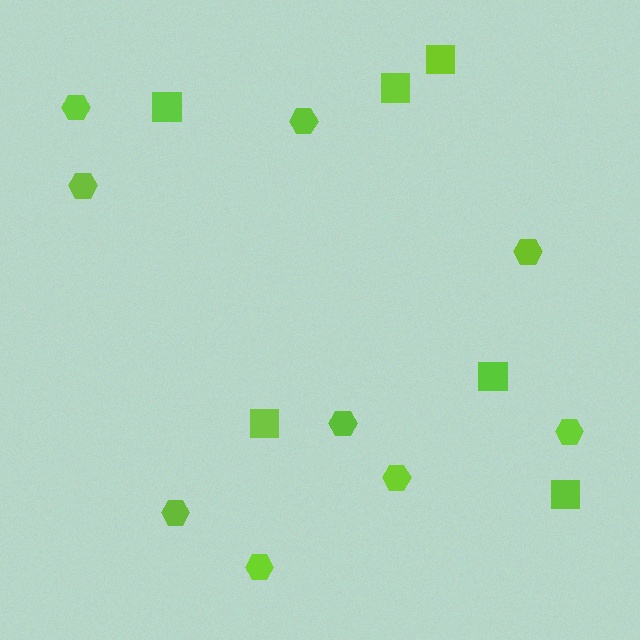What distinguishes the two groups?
There are 2 groups: one group of hexagons (9) and one group of squares (6).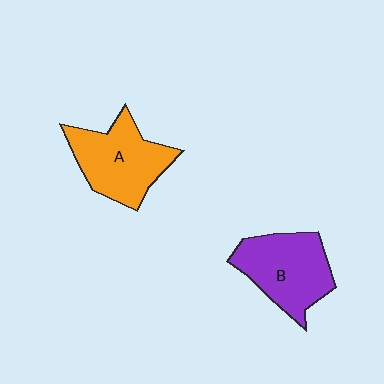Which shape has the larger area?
Shape A (orange).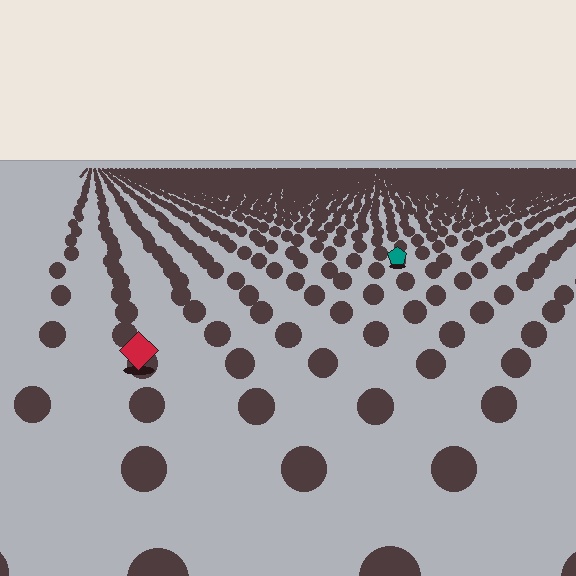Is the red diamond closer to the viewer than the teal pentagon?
Yes. The red diamond is closer — you can tell from the texture gradient: the ground texture is coarser near it.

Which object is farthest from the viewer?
The teal pentagon is farthest from the viewer. It appears smaller and the ground texture around it is denser.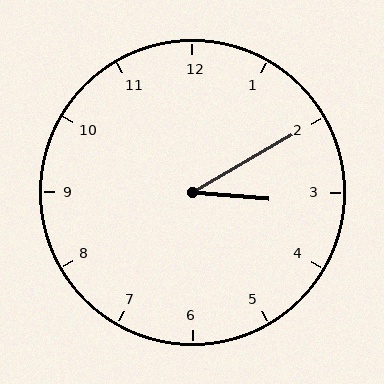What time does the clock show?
3:10.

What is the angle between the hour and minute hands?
Approximately 35 degrees.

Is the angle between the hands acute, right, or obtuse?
It is acute.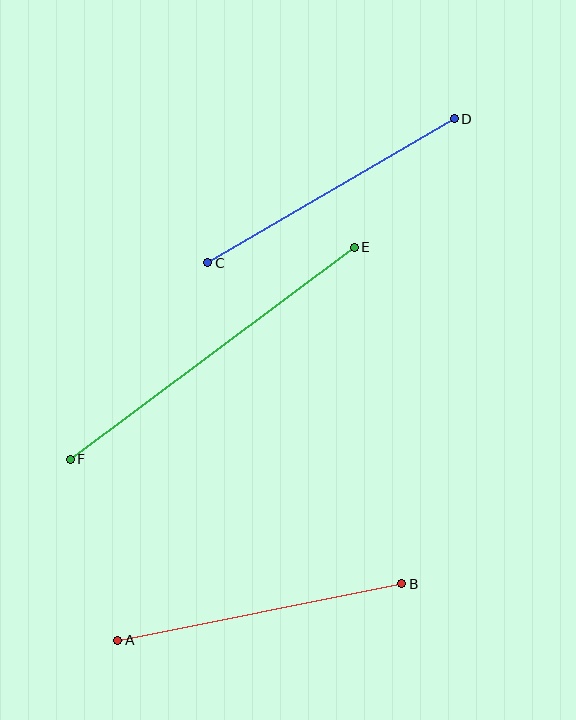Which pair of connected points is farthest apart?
Points E and F are farthest apart.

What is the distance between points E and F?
The distance is approximately 354 pixels.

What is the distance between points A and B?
The distance is approximately 290 pixels.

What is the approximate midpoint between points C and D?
The midpoint is at approximately (331, 191) pixels.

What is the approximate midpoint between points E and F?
The midpoint is at approximately (212, 353) pixels.